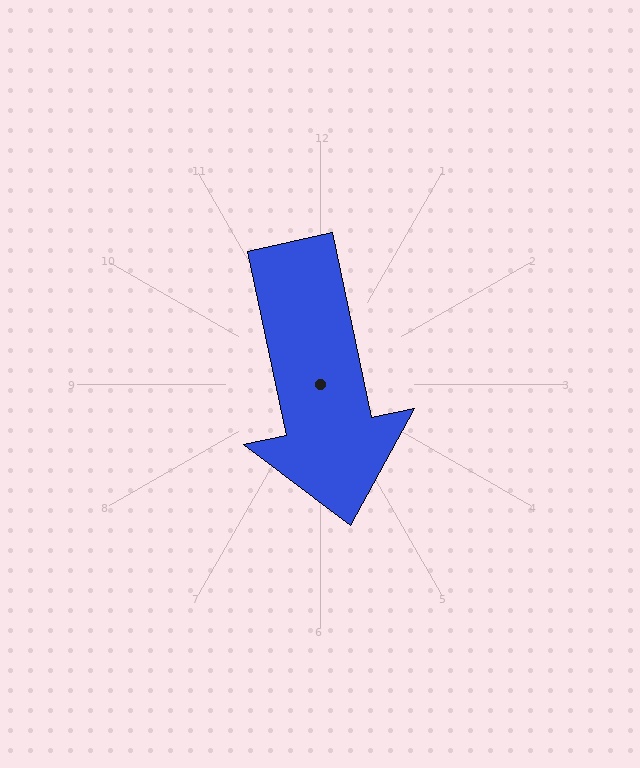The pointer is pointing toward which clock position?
Roughly 6 o'clock.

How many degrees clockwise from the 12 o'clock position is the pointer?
Approximately 168 degrees.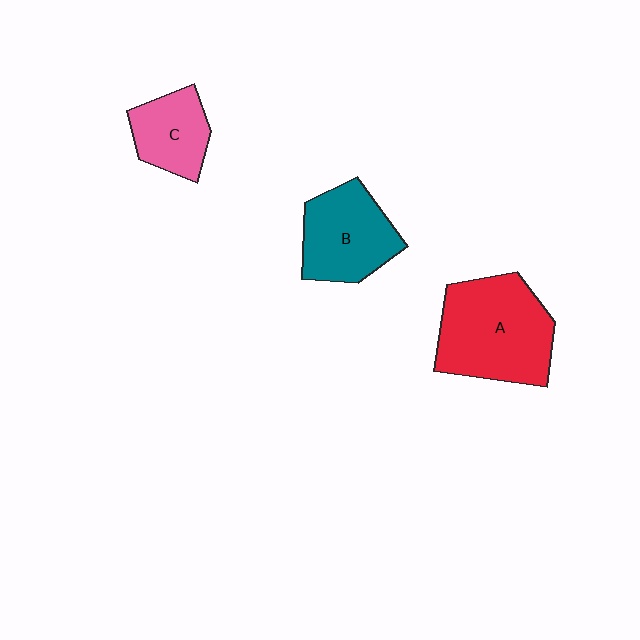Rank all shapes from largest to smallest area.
From largest to smallest: A (red), B (teal), C (pink).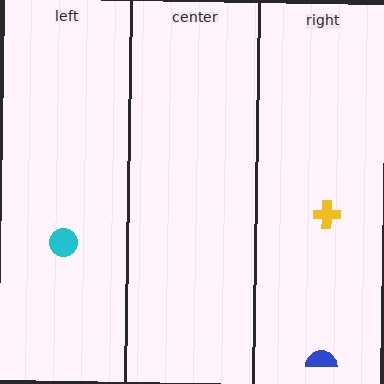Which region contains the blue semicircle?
The right region.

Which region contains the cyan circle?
The left region.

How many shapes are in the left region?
1.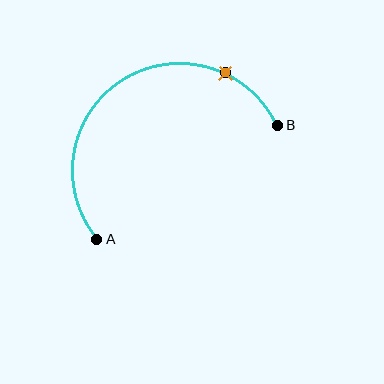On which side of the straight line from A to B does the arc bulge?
The arc bulges above the straight line connecting A and B.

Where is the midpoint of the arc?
The arc midpoint is the point on the curve farthest from the straight line joining A and B. It sits above that line.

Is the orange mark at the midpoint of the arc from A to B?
No. The orange mark lies on the arc but is closer to endpoint B. The arc midpoint would be at the point on the curve equidistant along the arc from both A and B.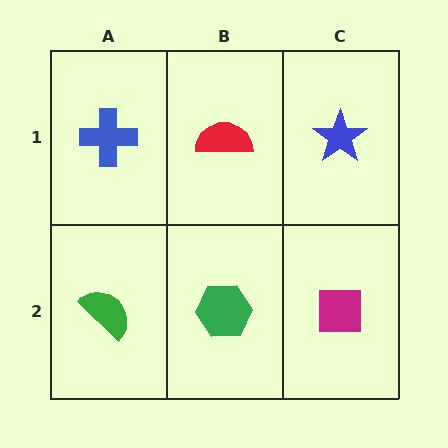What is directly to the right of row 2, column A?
A green hexagon.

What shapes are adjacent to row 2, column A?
A blue cross (row 1, column A), a green hexagon (row 2, column B).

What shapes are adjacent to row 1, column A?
A green semicircle (row 2, column A), a red semicircle (row 1, column B).